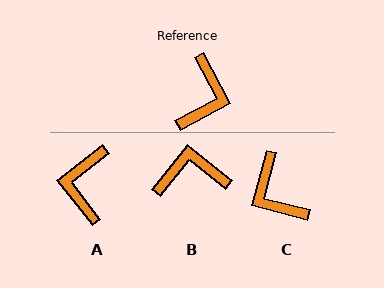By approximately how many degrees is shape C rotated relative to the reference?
Approximately 133 degrees clockwise.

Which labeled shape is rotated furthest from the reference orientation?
A, about 170 degrees away.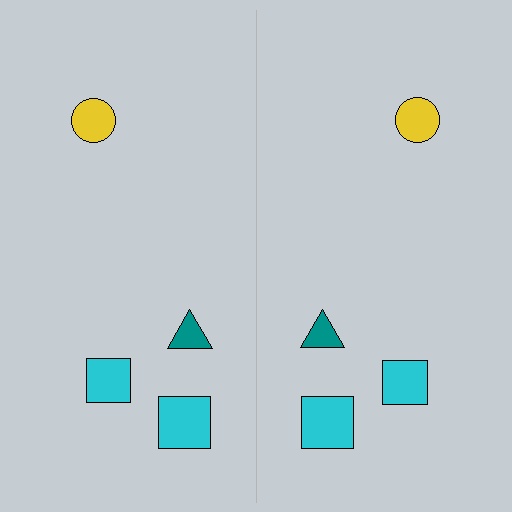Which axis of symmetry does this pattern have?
The pattern has a vertical axis of symmetry running through the center of the image.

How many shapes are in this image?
There are 8 shapes in this image.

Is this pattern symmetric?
Yes, this pattern has bilateral (reflection) symmetry.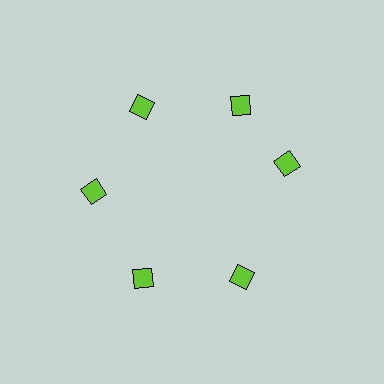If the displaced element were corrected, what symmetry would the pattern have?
It would have 6-fold rotational symmetry — the pattern would map onto itself every 60 degrees.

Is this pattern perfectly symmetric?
No. The 6 lime diamonds are arranged in a ring, but one element near the 3 o'clock position is rotated out of alignment along the ring, breaking the 6-fold rotational symmetry.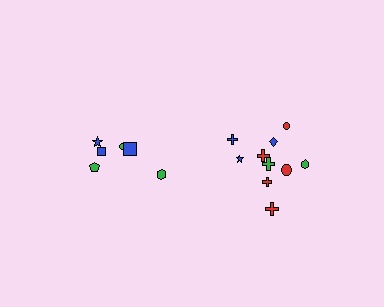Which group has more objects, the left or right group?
The right group.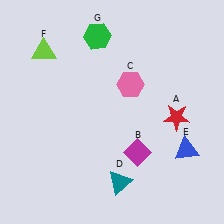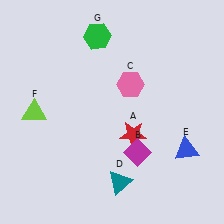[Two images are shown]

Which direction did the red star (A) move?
The red star (A) moved left.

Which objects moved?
The objects that moved are: the red star (A), the lime triangle (F).